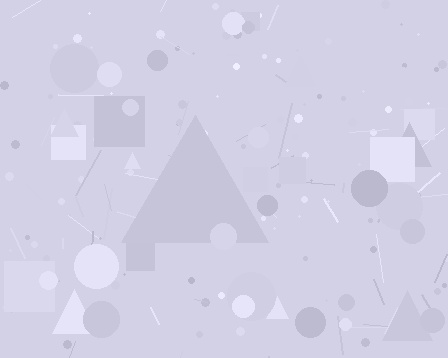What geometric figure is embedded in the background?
A triangle is embedded in the background.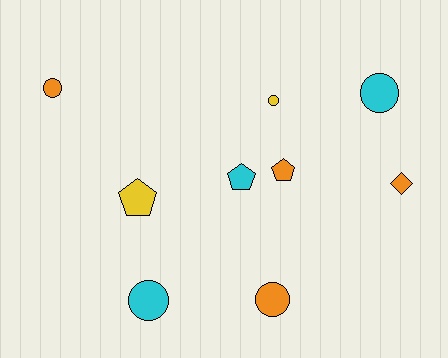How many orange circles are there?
There are 2 orange circles.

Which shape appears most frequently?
Circle, with 5 objects.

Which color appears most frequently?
Orange, with 4 objects.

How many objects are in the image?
There are 9 objects.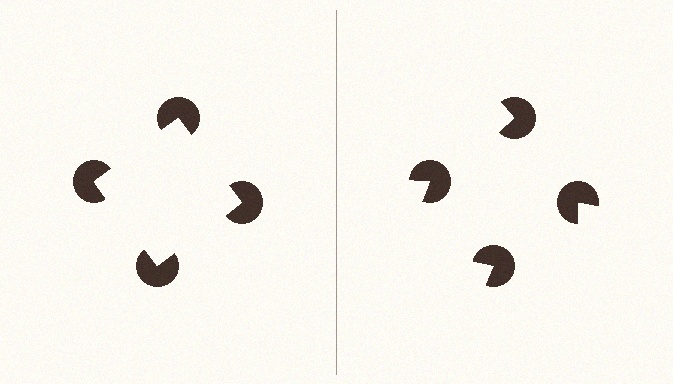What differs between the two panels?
The pac-man discs are positioned identically on both sides; only the wedge orientations differ. On the left they align to a square; on the right they are misaligned.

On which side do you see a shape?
An illusory square appears on the left side. On the right side the wedge cuts are rotated, so no coherent shape forms.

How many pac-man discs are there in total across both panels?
8 — 4 on each side.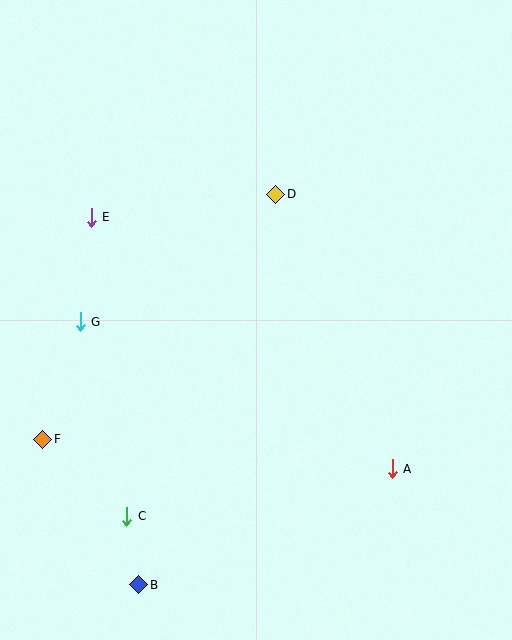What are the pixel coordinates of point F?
Point F is at (43, 439).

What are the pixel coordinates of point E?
Point E is at (91, 217).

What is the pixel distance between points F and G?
The distance between F and G is 123 pixels.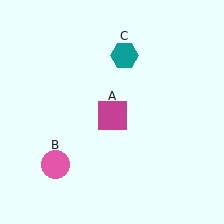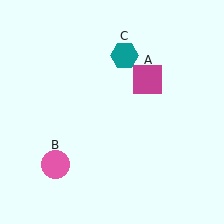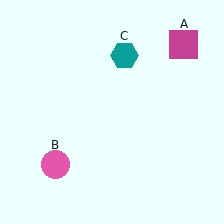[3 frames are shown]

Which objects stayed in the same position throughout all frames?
Pink circle (object B) and teal hexagon (object C) remained stationary.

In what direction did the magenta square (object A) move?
The magenta square (object A) moved up and to the right.